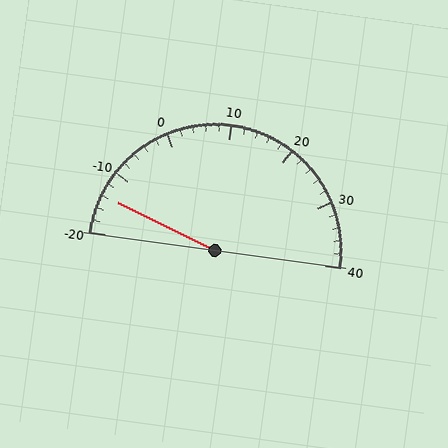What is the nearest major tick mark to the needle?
The nearest major tick mark is -10.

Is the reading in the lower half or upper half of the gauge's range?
The reading is in the lower half of the range (-20 to 40).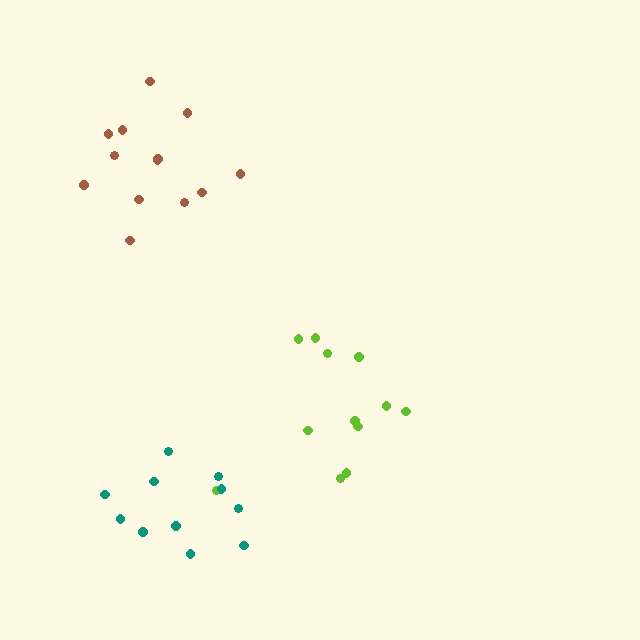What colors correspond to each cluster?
The clusters are colored: brown, lime, teal.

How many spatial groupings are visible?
There are 3 spatial groupings.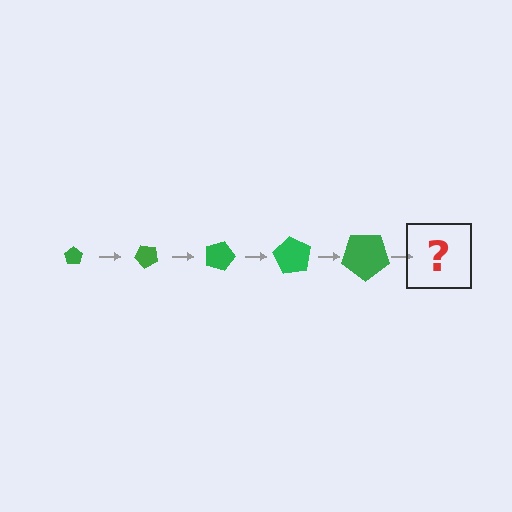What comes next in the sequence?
The next element should be a pentagon, larger than the previous one and rotated 225 degrees from the start.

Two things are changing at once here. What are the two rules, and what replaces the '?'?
The two rules are that the pentagon grows larger each step and it rotates 45 degrees each step. The '?' should be a pentagon, larger than the previous one and rotated 225 degrees from the start.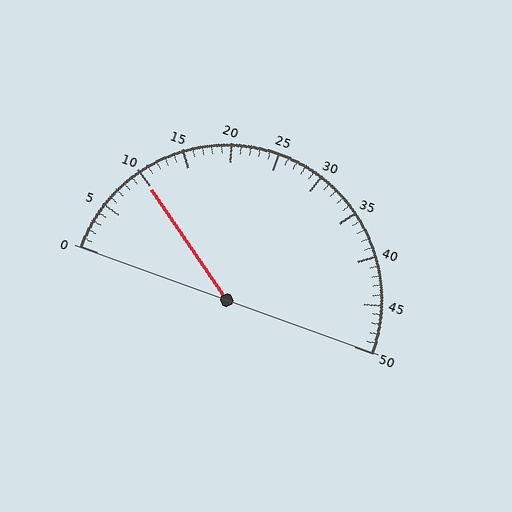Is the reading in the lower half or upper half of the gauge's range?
The reading is in the lower half of the range (0 to 50).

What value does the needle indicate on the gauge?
The needle indicates approximately 10.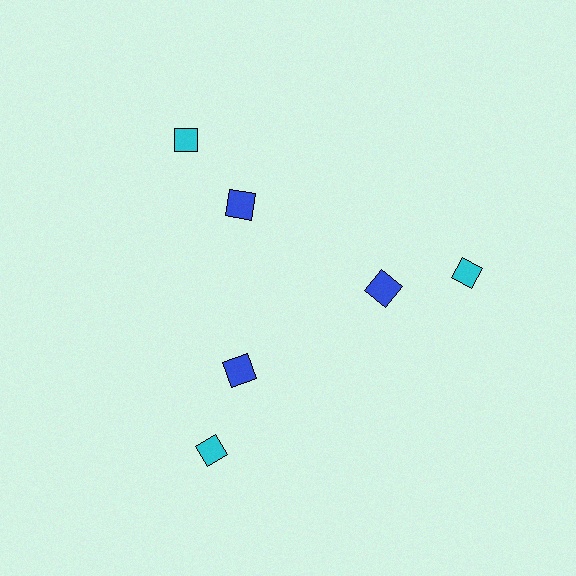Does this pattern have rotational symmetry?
Yes, this pattern has 3-fold rotational symmetry. It looks the same after rotating 120 degrees around the center.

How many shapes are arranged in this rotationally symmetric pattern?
There are 6 shapes, arranged in 3 groups of 2.